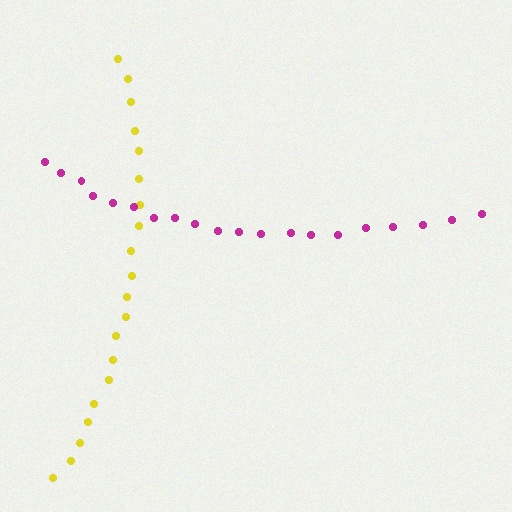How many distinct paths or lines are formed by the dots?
There are 2 distinct paths.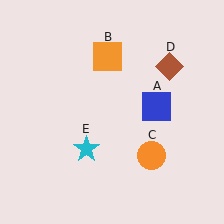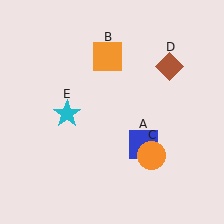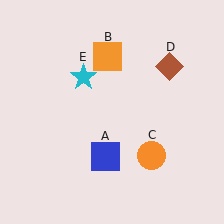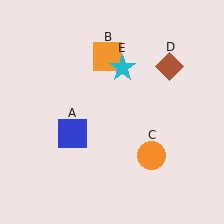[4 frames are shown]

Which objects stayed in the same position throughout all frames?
Orange square (object B) and orange circle (object C) and brown diamond (object D) remained stationary.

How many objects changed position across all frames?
2 objects changed position: blue square (object A), cyan star (object E).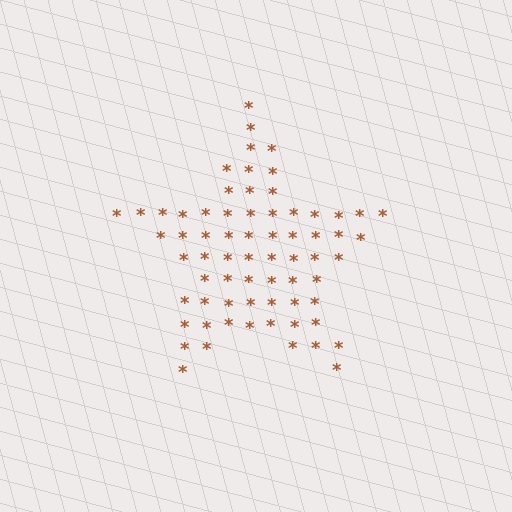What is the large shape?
The large shape is a star.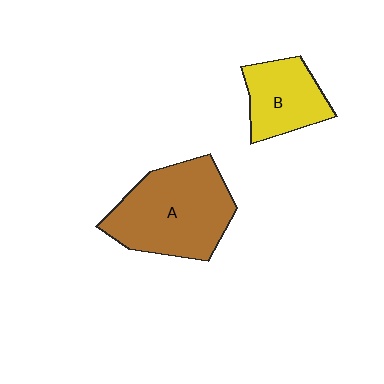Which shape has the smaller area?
Shape B (yellow).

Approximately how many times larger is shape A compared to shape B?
Approximately 1.8 times.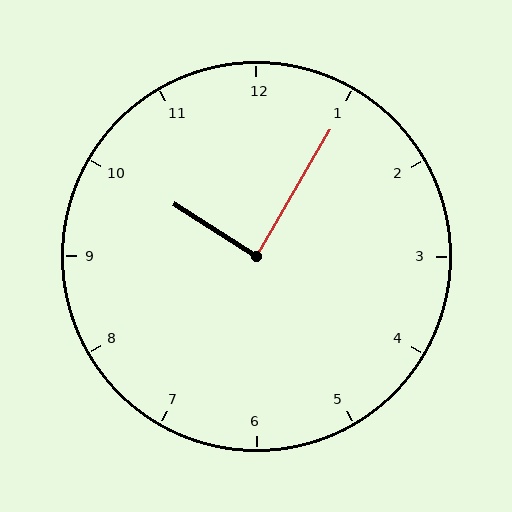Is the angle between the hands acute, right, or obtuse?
It is right.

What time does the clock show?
10:05.